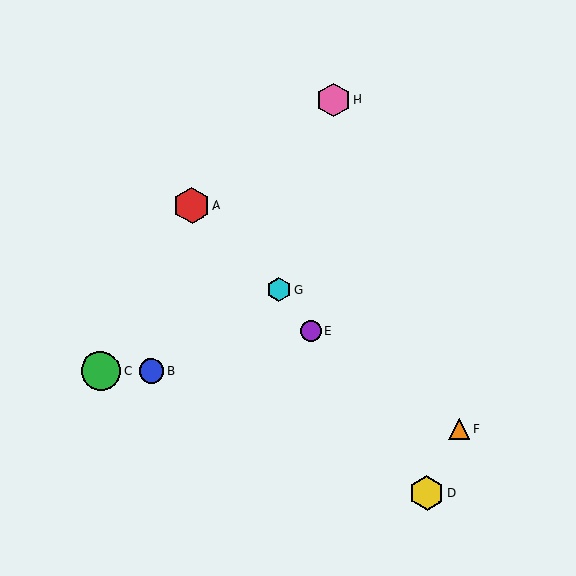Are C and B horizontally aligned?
Yes, both are at y≈371.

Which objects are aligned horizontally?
Objects B, C are aligned horizontally.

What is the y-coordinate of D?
Object D is at y≈493.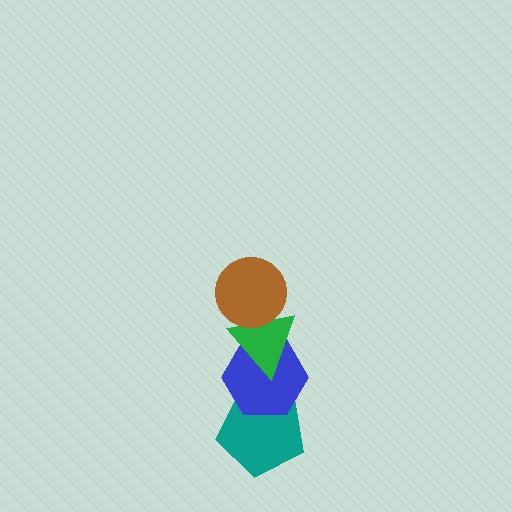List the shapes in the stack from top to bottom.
From top to bottom: the brown circle, the green triangle, the blue hexagon, the teal pentagon.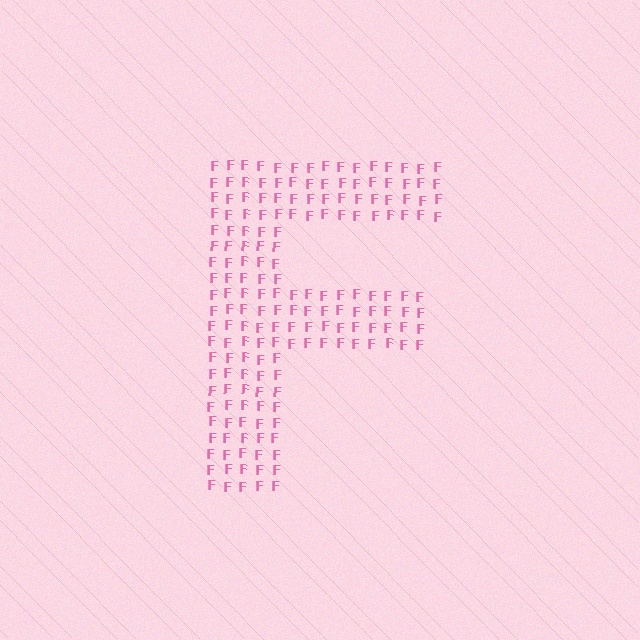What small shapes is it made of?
It is made of small letter F's.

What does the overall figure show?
The overall figure shows the letter F.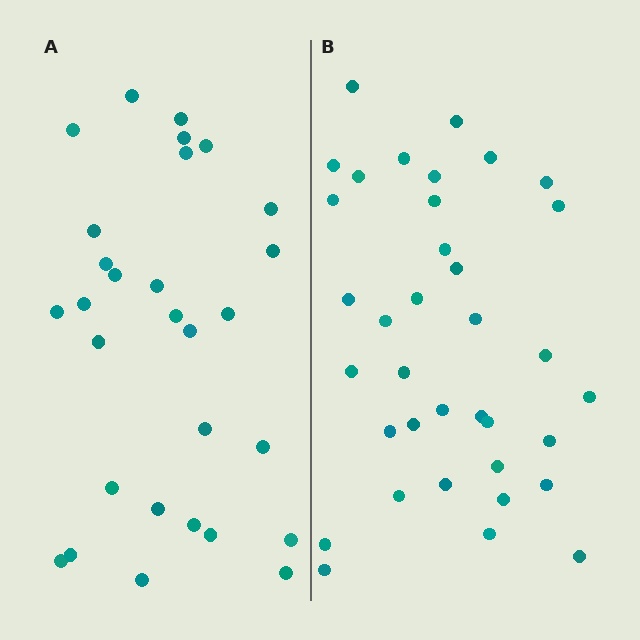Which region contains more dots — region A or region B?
Region B (the right region) has more dots.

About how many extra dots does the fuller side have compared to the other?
Region B has roughly 8 or so more dots than region A.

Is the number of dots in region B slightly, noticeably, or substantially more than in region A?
Region B has only slightly more — the two regions are fairly close. The ratio is roughly 1.2 to 1.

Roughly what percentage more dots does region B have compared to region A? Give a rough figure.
About 25% more.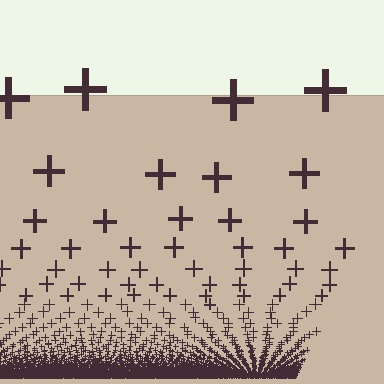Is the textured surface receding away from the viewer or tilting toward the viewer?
The surface appears to tilt toward the viewer. Texture elements get larger and sparser toward the top.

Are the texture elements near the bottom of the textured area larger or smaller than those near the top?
Smaller. The gradient is inverted — elements near the bottom are smaller and denser.